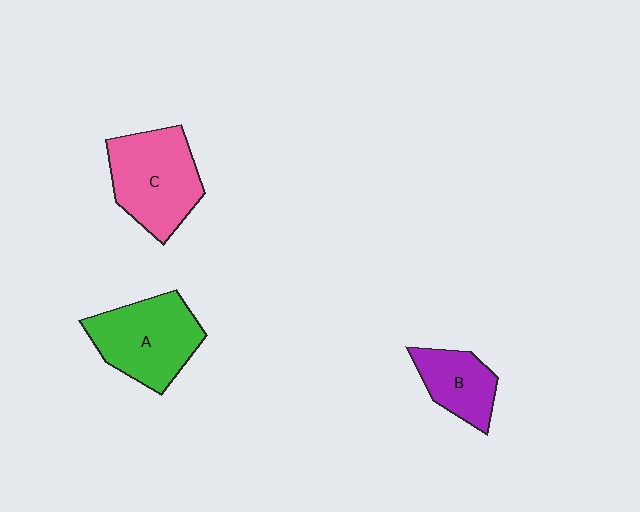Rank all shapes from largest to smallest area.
From largest to smallest: C (pink), A (green), B (purple).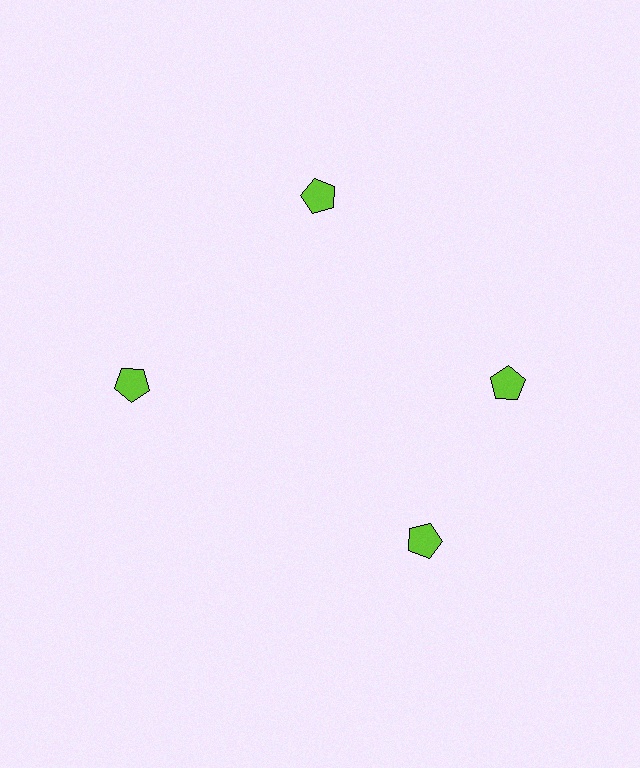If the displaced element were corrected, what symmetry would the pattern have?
It would have 4-fold rotational symmetry — the pattern would map onto itself every 90 degrees.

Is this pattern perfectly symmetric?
No. The 4 lime pentagons are arranged in a ring, but one element near the 6 o'clock position is rotated out of alignment along the ring, breaking the 4-fold rotational symmetry.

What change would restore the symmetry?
The symmetry would be restored by rotating it back into even spacing with its neighbors so that all 4 pentagons sit at equal angles and equal distance from the center.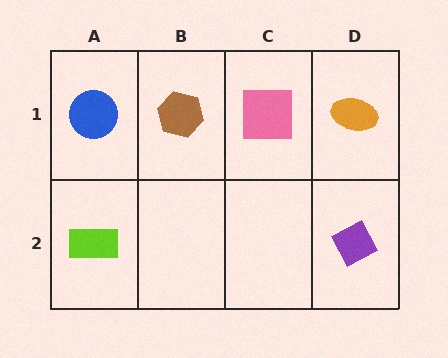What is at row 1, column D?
An orange ellipse.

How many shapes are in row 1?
4 shapes.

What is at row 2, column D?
A purple diamond.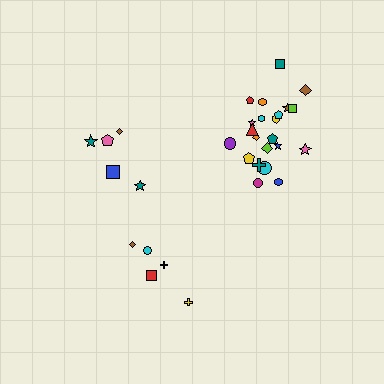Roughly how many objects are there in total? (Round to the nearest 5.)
Roughly 30 objects in total.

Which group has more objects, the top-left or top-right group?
The top-right group.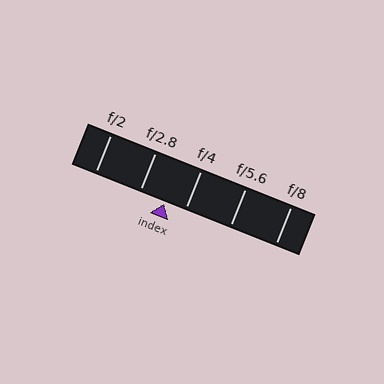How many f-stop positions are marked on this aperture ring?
There are 5 f-stop positions marked.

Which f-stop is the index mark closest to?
The index mark is closest to f/4.